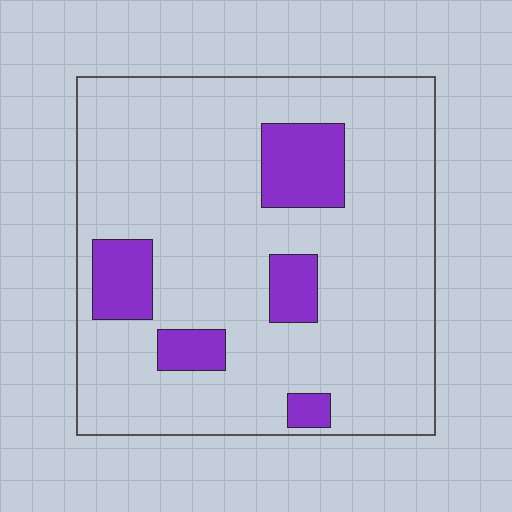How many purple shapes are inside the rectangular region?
5.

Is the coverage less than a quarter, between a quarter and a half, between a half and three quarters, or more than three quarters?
Less than a quarter.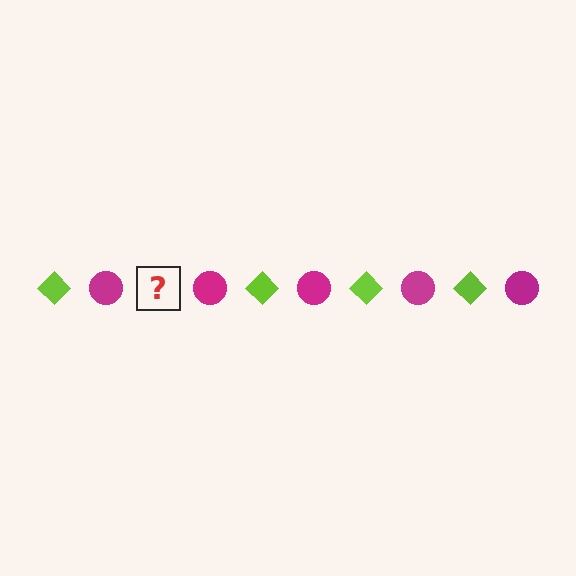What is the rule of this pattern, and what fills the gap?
The rule is that the pattern alternates between lime diamond and magenta circle. The gap should be filled with a lime diamond.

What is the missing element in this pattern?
The missing element is a lime diamond.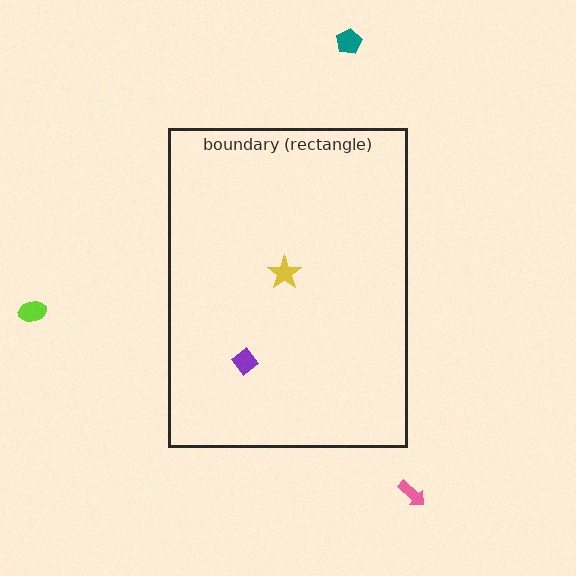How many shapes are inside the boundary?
2 inside, 3 outside.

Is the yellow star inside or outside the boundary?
Inside.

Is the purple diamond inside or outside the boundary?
Inside.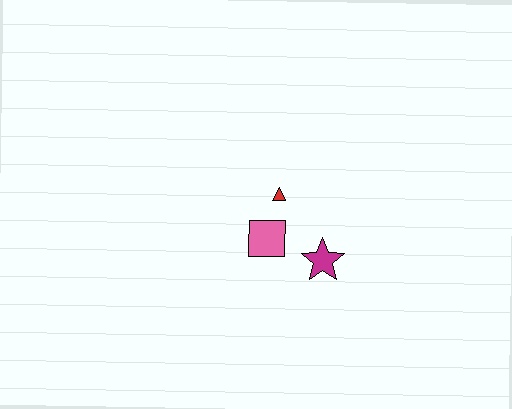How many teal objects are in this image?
There are no teal objects.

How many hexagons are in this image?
There are no hexagons.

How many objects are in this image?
There are 3 objects.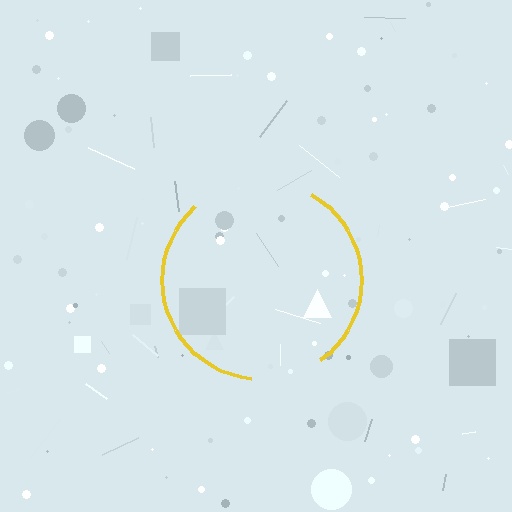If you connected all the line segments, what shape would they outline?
They would outline a circle.